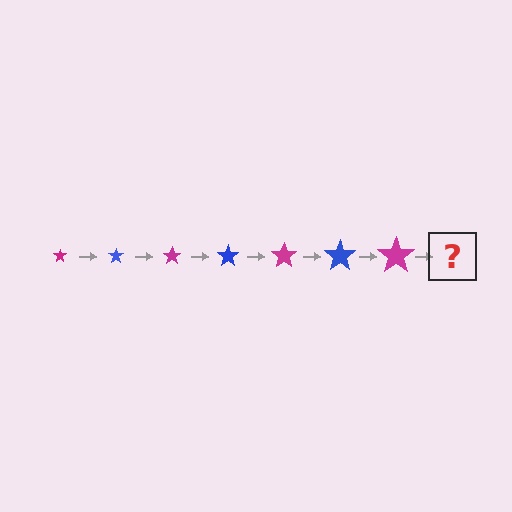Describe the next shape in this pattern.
It should be a blue star, larger than the previous one.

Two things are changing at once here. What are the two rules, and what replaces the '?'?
The two rules are that the star grows larger each step and the color cycles through magenta and blue. The '?' should be a blue star, larger than the previous one.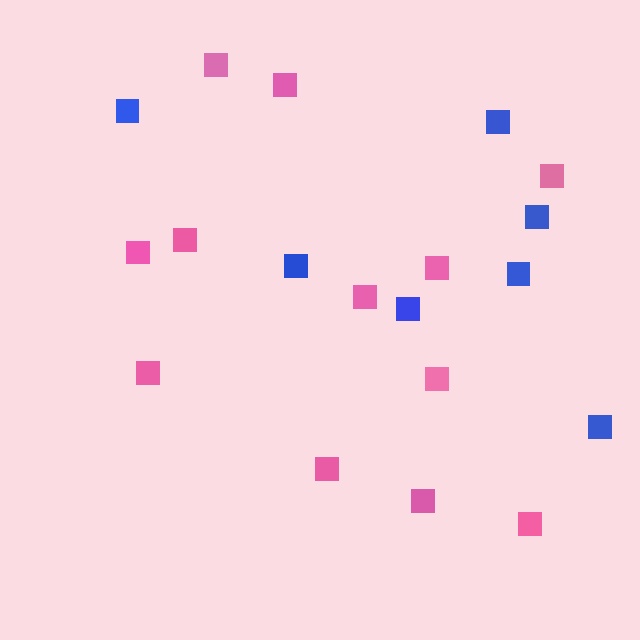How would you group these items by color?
There are 2 groups: one group of blue squares (7) and one group of pink squares (12).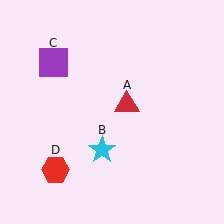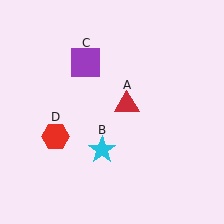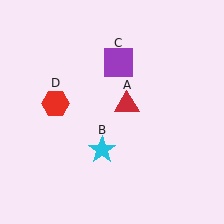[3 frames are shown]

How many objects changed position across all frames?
2 objects changed position: purple square (object C), red hexagon (object D).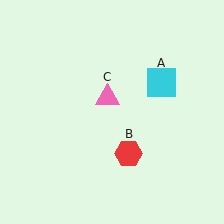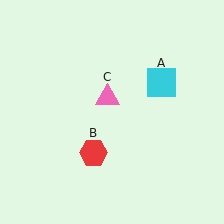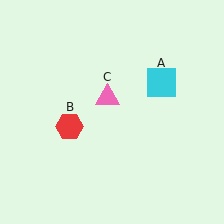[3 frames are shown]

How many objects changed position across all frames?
1 object changed position: red hexagon (object B).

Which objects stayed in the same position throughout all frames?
Cyan square (object A) and pink triangle (object C) remained stationary.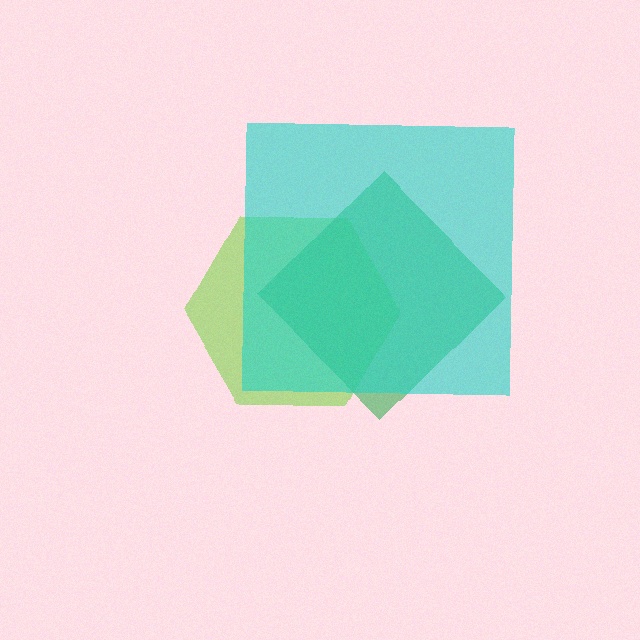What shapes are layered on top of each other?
The layered shapes are: a lime hexagon, a green diamond, a cyan square.